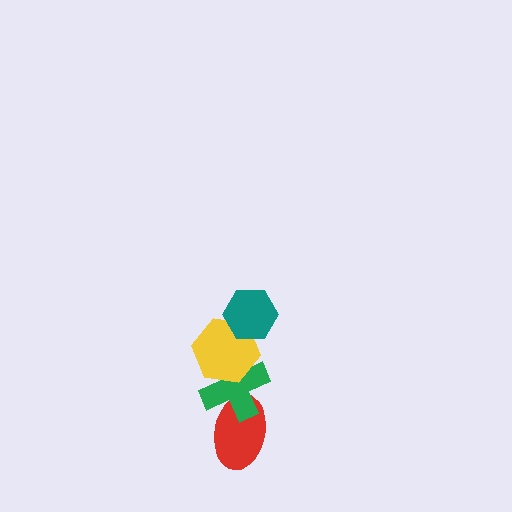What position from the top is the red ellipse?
The red ellipse is 4th from the top.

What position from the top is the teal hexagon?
The teal hexagon is 1st from the top.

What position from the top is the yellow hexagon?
The yellow hexagon is 2nd from the top.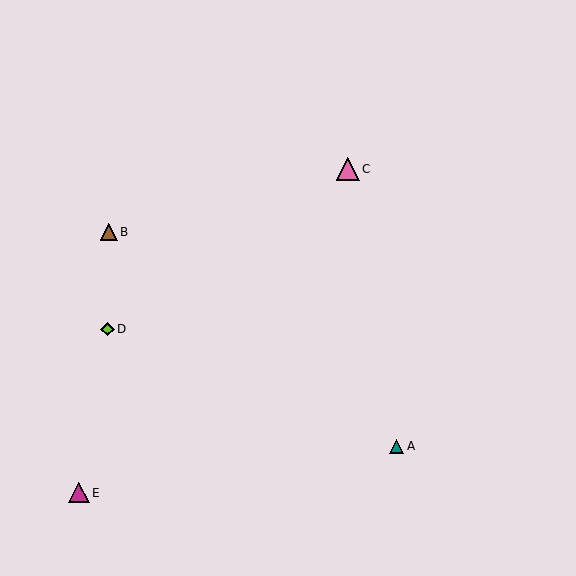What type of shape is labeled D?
Shape D is a lime diamond.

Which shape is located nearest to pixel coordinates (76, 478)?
The magenta triangle (labeled E) at (79, 493) is nearest to that location.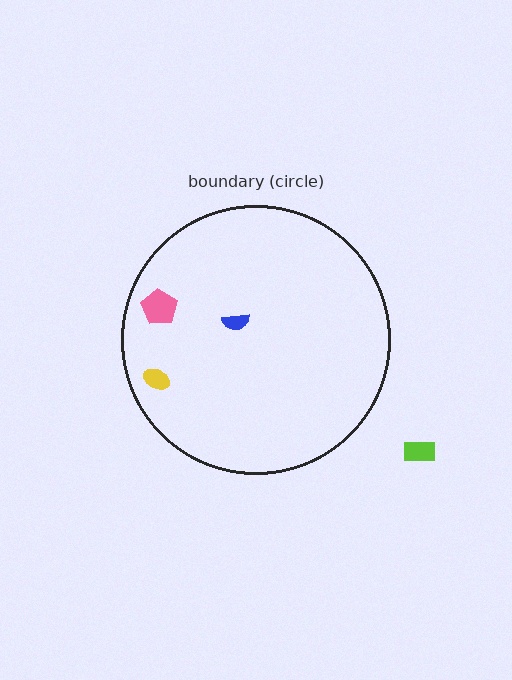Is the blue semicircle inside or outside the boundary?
Inside.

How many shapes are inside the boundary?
3 inside, 1 outside.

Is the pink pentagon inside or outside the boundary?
Inside.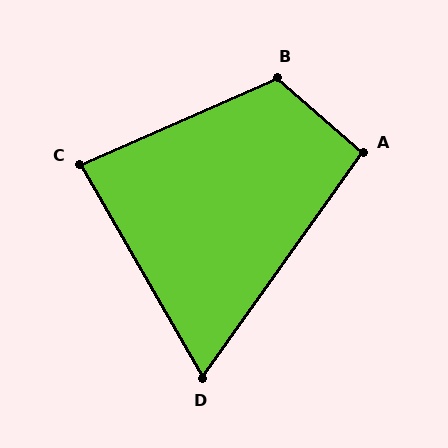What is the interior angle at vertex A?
Approximately 96 degrees (obtuse).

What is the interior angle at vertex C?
Approximately 84 degrees (acute).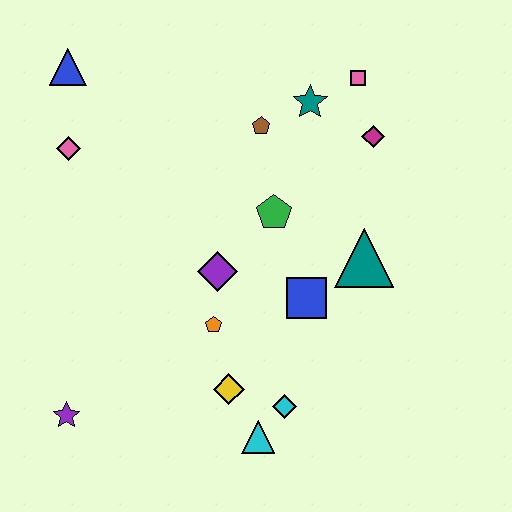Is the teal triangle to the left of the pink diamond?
No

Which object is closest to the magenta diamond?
The pink square is closest to the magenta diamond.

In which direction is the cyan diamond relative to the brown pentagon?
The cyan diamond is below the brown pentagon.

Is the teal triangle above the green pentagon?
No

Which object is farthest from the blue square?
The blue triangle is farthest from the blue square.